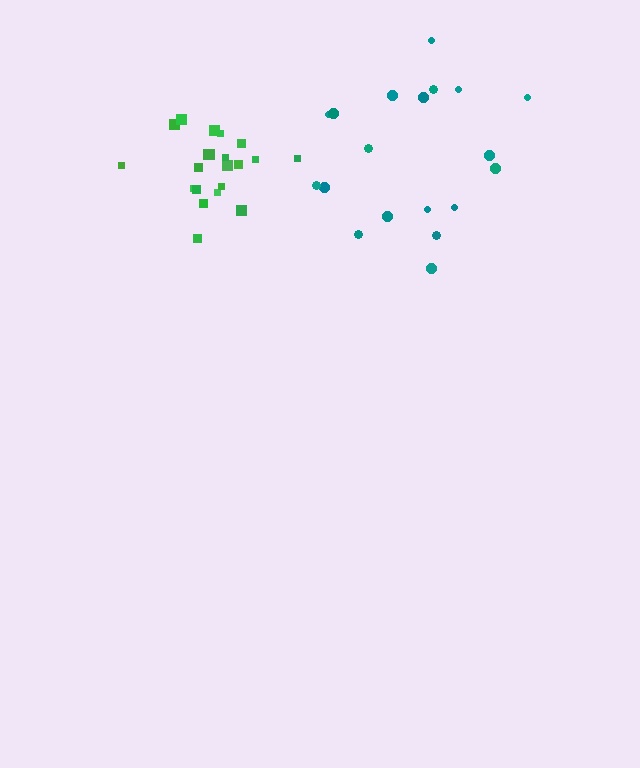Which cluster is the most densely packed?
Green.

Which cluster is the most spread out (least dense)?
Teal.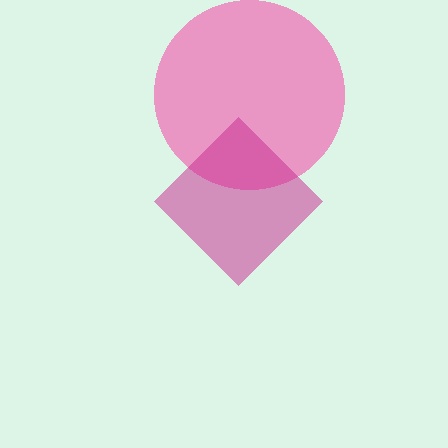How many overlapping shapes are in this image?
There are 2 overlapping shapes in the image.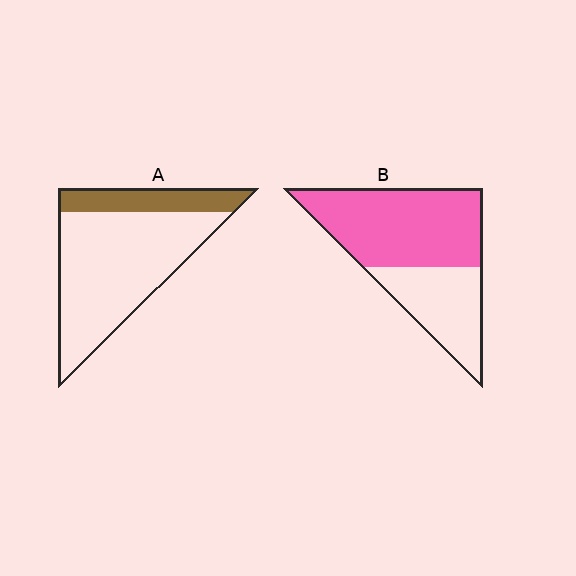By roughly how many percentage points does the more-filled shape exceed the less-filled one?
By roughly 40 percentage points (B over A).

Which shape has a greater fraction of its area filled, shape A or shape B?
Shape B.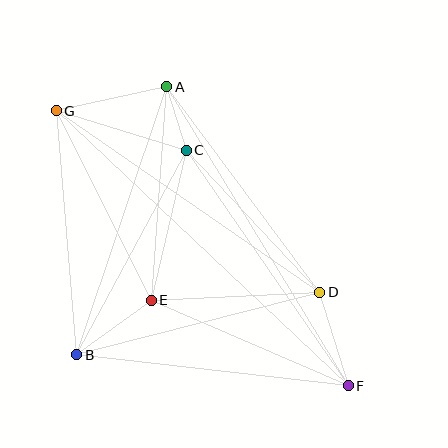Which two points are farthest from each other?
Points F and G are farthest from each other.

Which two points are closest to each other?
Points A and C are closest to each other.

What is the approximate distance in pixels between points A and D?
The distance between A and D is approximately 256 pixels.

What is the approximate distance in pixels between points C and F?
The distance between C and F is approximately 286 pixels.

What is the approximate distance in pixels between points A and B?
The distance between A and B is approximately 282 pixels.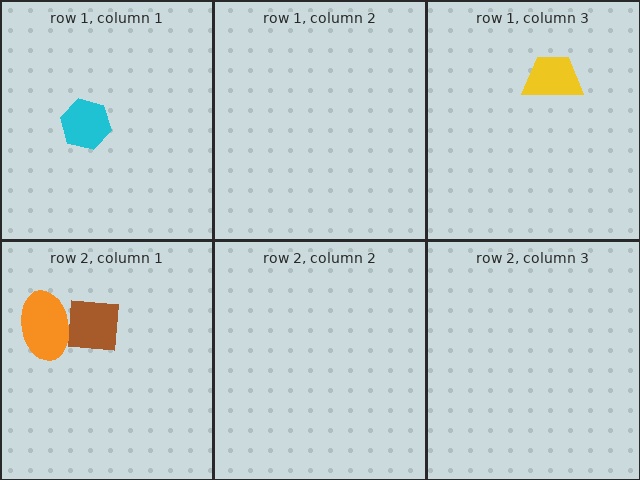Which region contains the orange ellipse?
The row 2, column 1 region.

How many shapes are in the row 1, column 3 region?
1.